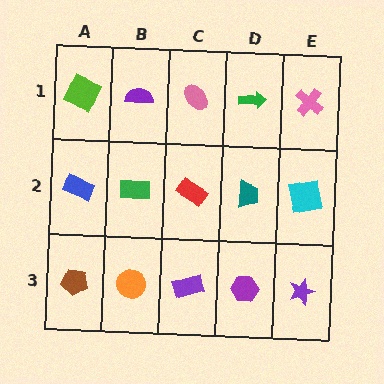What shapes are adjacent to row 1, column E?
A cyan square (row 2, column E), a green arrow (row 1, column D).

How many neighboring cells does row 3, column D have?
3.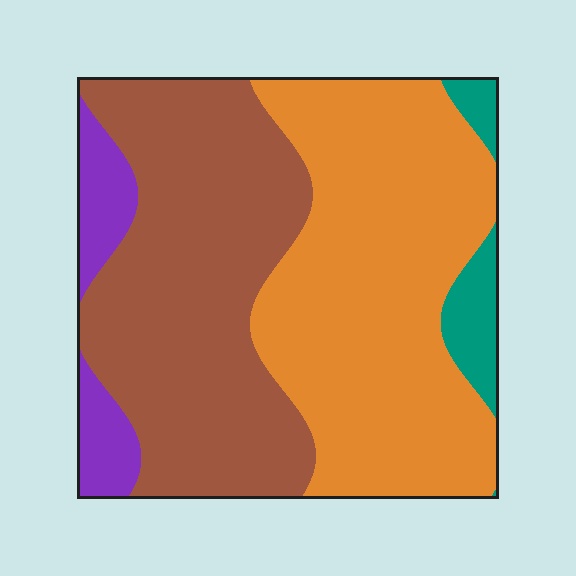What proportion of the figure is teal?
Teal covers roughly 5% of the figure.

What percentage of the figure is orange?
Orange covers 45% of the figure.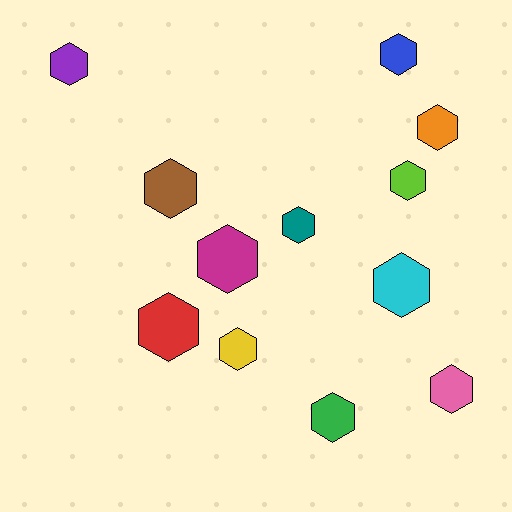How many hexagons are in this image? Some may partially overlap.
There are 12 hexagons.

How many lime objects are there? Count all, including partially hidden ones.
There is 1 lime object.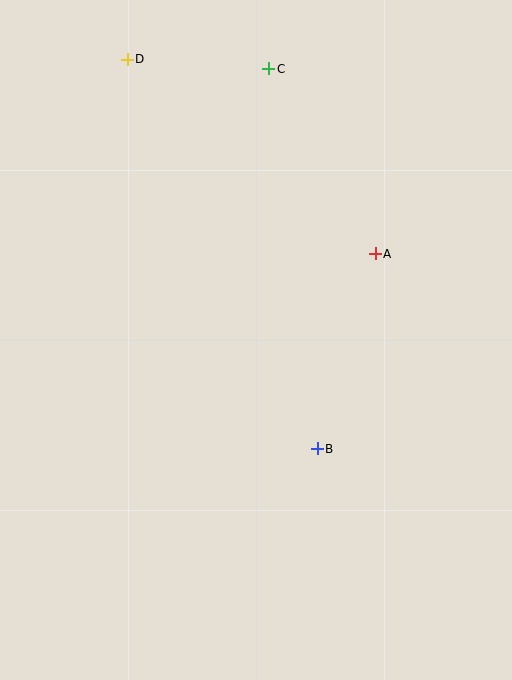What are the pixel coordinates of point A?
Point A is at (375, 254).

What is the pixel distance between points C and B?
The distance between C and B is 383 pixels.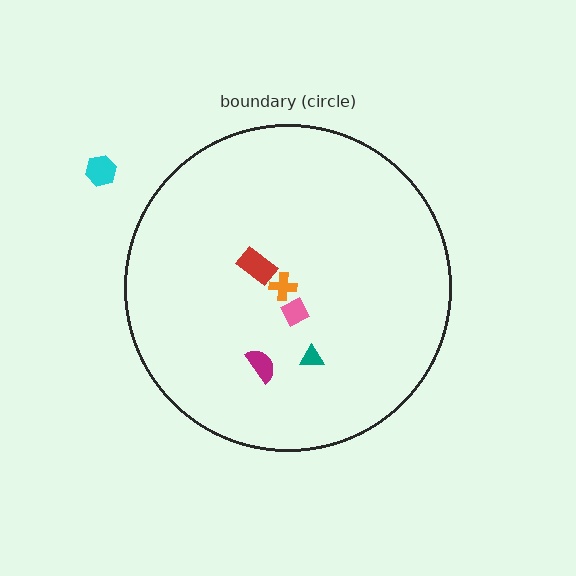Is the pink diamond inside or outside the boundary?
Inside.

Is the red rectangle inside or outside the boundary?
Inside.